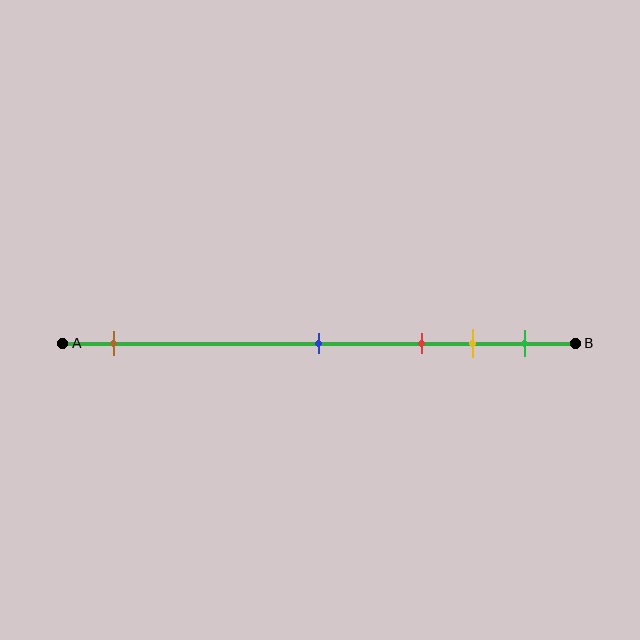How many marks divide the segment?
There are 5 marks dividing the segment.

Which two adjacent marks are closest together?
The yellow and green marks are the closest adjacent pair.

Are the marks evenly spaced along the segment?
No, the marks are not evenly spaced.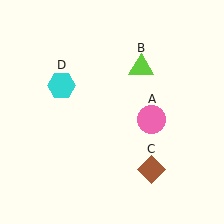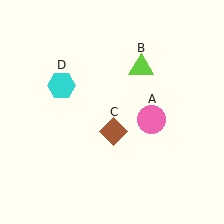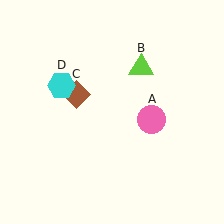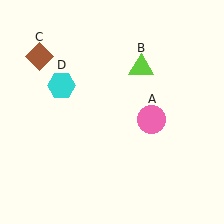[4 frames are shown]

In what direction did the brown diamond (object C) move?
The brown diamond (object C) moved up and to the left.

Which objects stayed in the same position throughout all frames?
Pink circle (object A) and lime triangle (object B) and cyan hexagon (object D) remained stationary.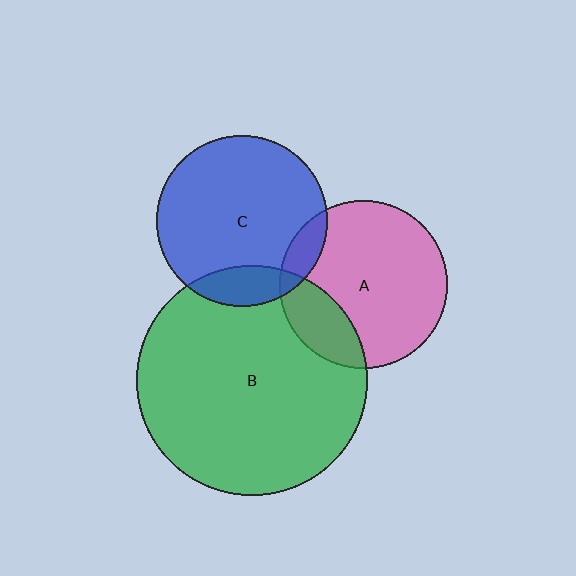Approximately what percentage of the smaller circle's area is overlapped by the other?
Approximately 20%.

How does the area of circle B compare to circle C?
Approximately 1.8 times.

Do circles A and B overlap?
Yes.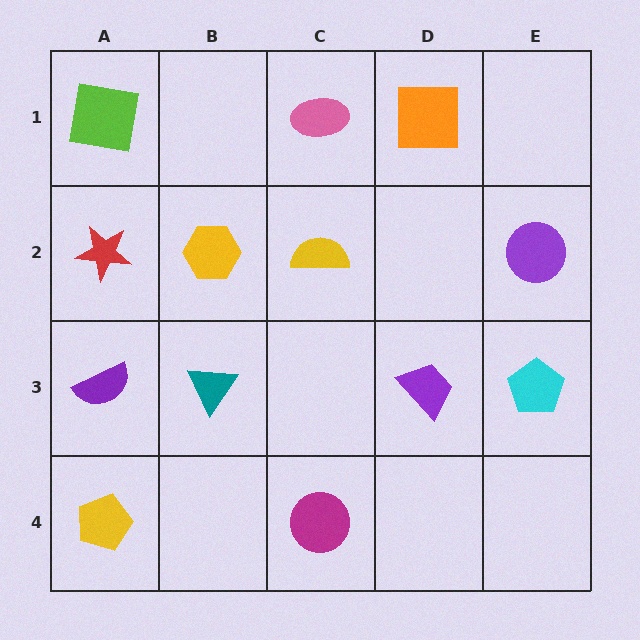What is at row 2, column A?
A red star.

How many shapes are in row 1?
3 shapes.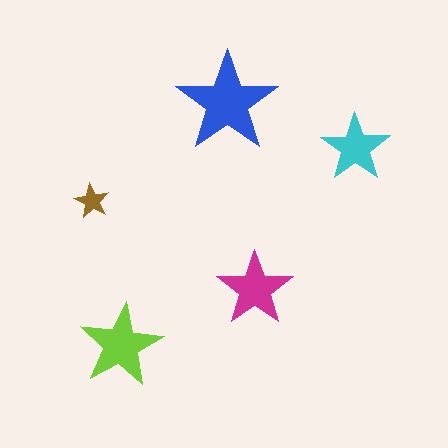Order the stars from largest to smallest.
the blue one, the lime one, the magenta one, the cyan one, the brown one.